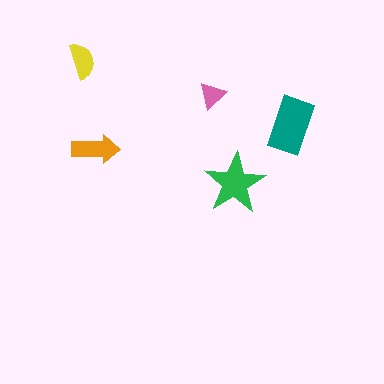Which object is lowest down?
The green star is bottommost.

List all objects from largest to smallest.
The teal rectangle, the green star, the orange arrow, the yellow semicircle, the pink triangle.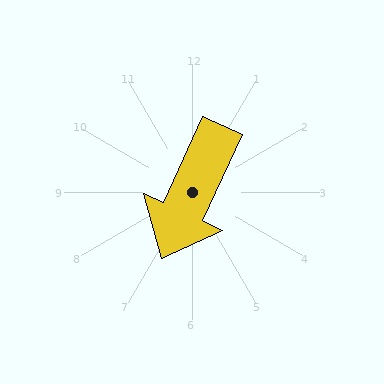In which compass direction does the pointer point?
Southwest.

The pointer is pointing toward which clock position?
Roughly 7 o'clock.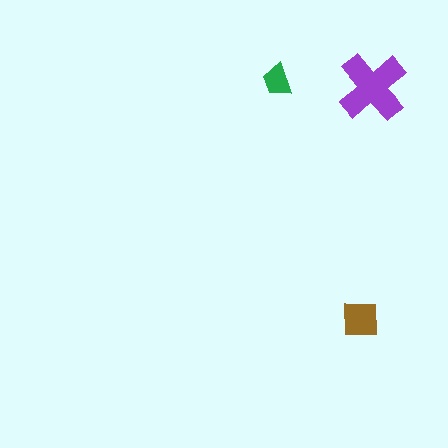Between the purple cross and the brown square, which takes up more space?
The purple cross.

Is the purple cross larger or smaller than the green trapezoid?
Larger.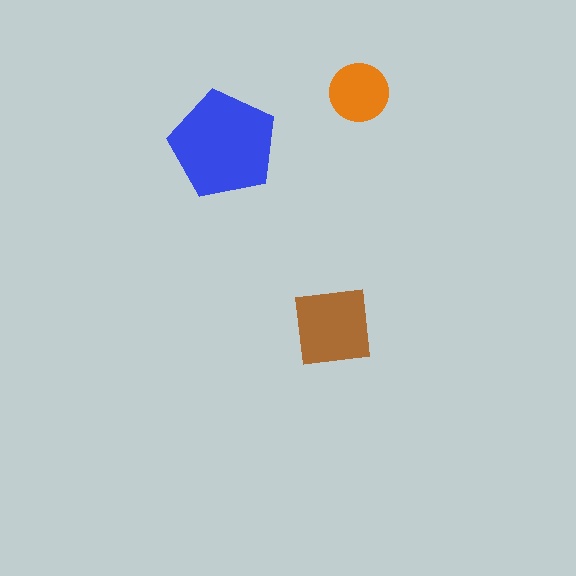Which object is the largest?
The blue pentagon.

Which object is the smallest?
The orange circle.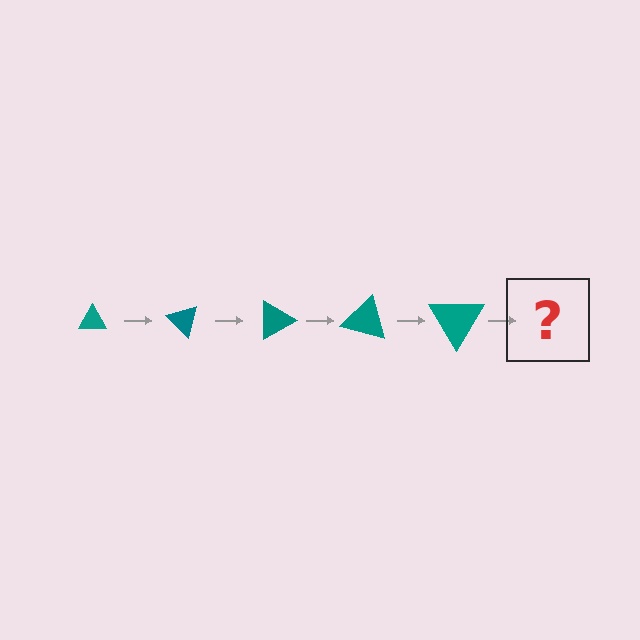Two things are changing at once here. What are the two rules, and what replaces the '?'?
The two rules are that the triangle grows larger each step and it rotates 45 degrees each step. The '?' should be a triangle, larger than the previous one and rotated 225 degrees from the start.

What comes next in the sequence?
The next element should be a triangle, larger than the previous one and rotated 225 degrees from the start.